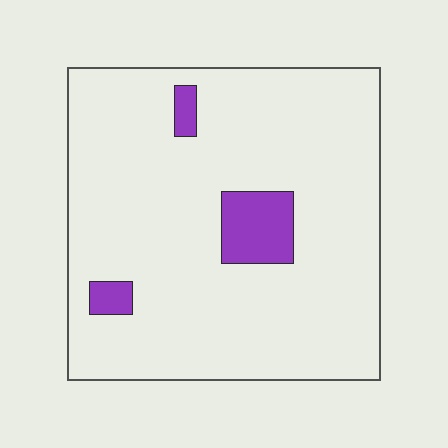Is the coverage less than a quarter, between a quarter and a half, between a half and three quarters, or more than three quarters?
Less than a quarter.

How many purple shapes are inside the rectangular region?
3.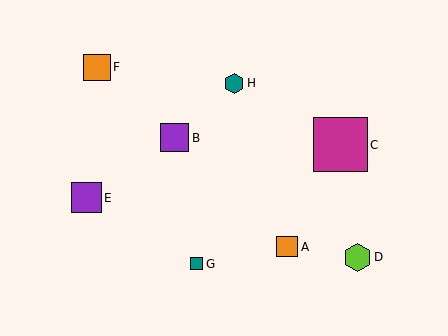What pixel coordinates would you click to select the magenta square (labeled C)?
Click at (340, 145) to select the magenta square C.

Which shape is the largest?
The magenta square (labeled C) is the largest.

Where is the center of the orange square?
The center of the orange square is at (97, 67).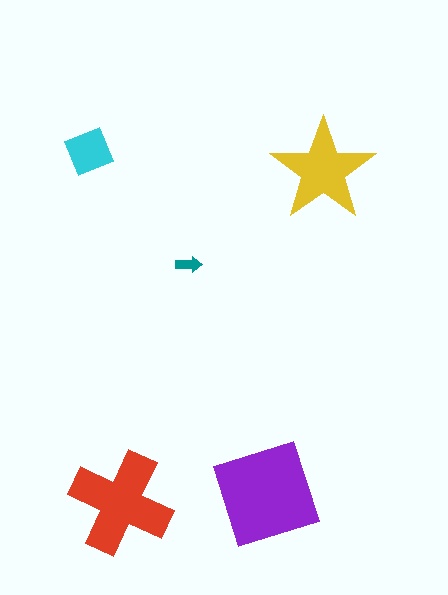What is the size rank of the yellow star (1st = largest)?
3rd.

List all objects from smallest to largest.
The teal arrow, the cyan diamond, the yellow star, the red cross, the purple square.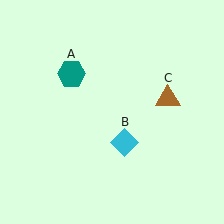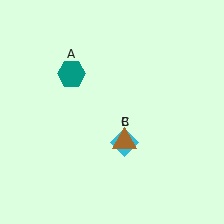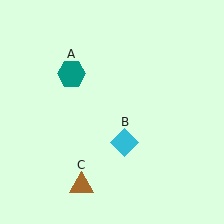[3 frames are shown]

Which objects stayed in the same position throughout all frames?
Teal hexagon (object A) and cyan diamond (object B) remained stationary.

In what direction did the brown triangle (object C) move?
The brown triangle (object C) moved down and to the left.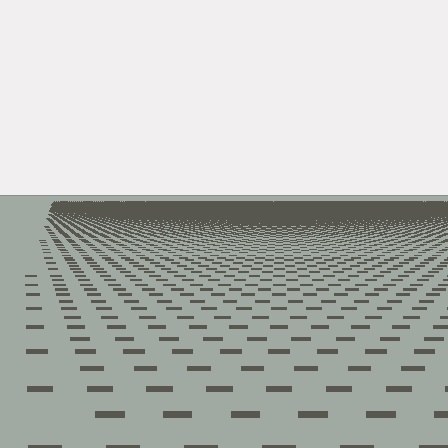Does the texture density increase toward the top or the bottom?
Density increases toward the top.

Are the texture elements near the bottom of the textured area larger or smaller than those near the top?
Larger. Near the bottom, elements are closer to the viewer and appear at a bigger on-screen size.